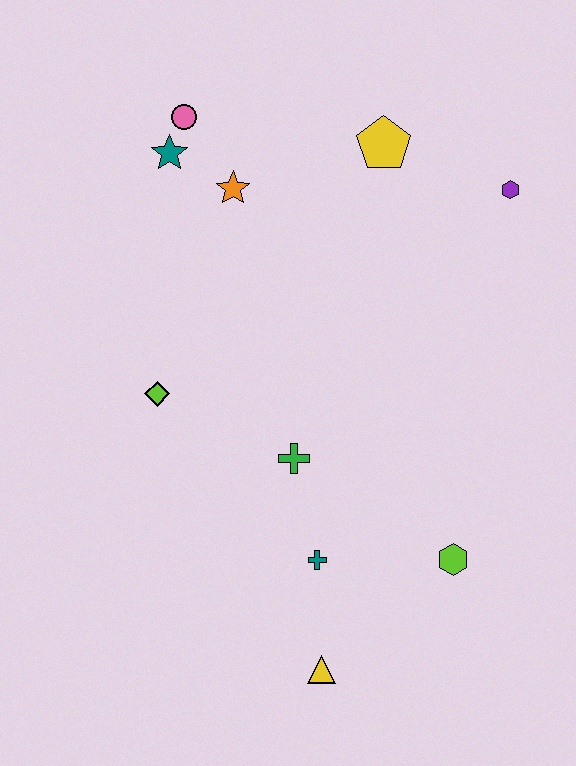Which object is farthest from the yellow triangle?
The pink circle is farthest from the yellow triangle.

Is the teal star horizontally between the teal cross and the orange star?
No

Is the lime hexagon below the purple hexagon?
Yes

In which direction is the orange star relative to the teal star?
The orange star is to the right of the teal star.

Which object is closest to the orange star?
The teal star is closest to the orange star.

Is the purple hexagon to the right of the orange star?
Yes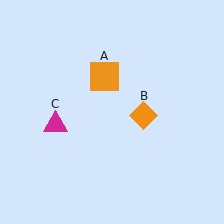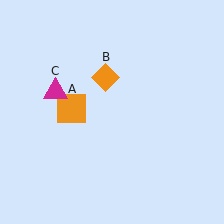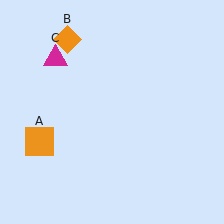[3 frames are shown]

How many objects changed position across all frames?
3 objects changed position: orange square (object A), orange diamond (object B), magenta triangle (object C).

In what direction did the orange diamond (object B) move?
The orange diamond (object B) moved up and to the left.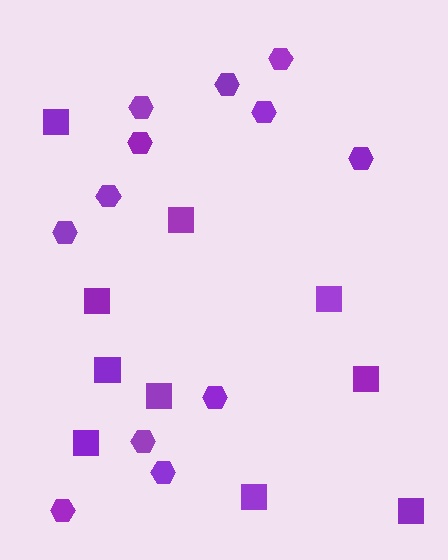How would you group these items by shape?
There are 2 groups: one group of squares (10) and one group of hexagons (12).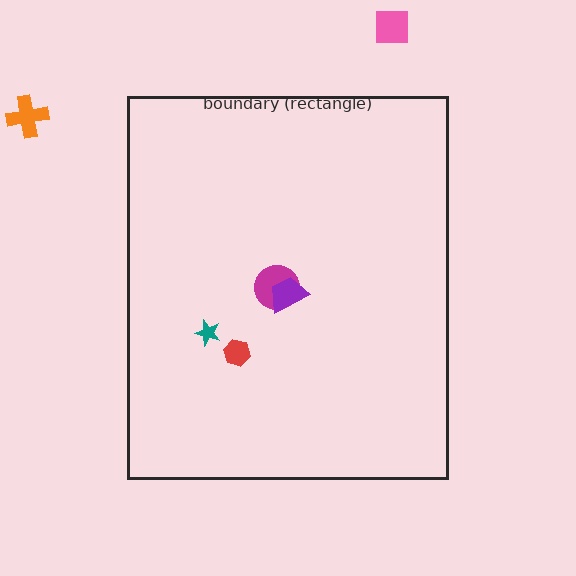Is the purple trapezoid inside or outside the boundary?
Inside.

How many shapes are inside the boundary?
4 inside, 2 outside.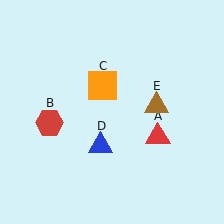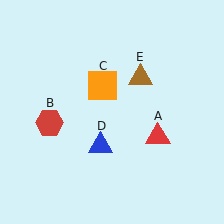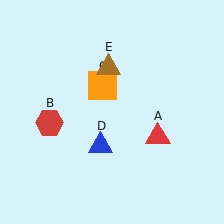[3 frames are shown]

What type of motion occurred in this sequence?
The brown triangle (object E) rotated counterclockwise around the center of the scene.